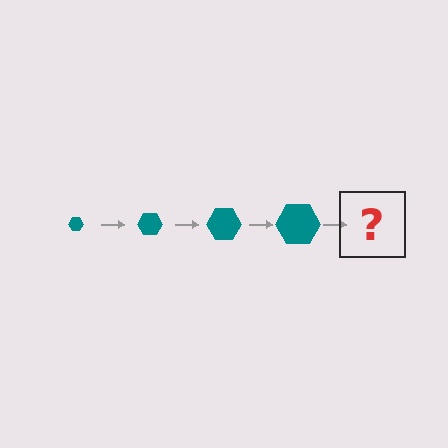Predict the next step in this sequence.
The next step is a teal hexagon, larger than the previous one.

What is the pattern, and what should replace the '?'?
The pattern is that the hexagon gets progressively larger each step. The '?' should be a teal hexagon, larger than the previous one.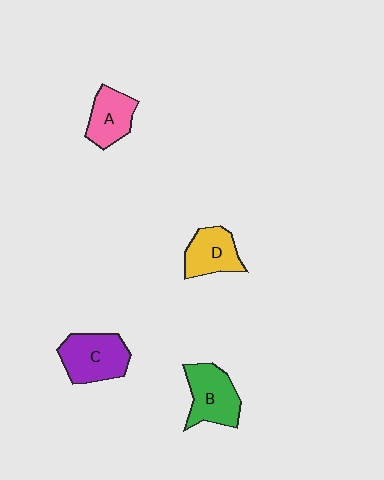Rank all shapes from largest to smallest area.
From largest to smallest: C (purple), B (green), D (yellow), A (pink).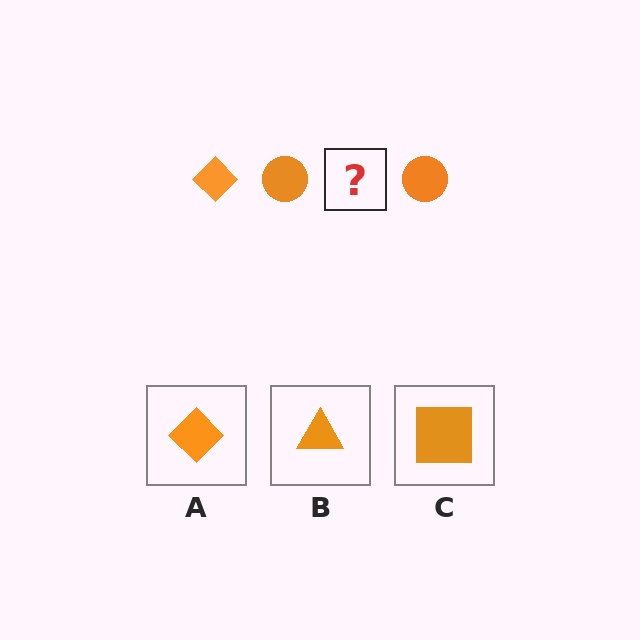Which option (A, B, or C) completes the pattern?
A.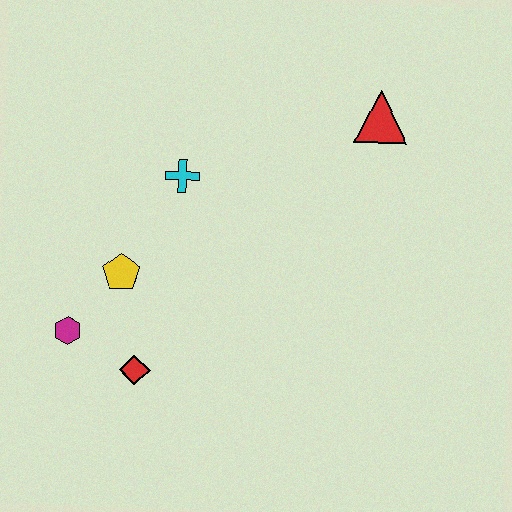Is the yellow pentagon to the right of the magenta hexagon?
Yes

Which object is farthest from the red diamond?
The red triangle is farthest from the red diamond.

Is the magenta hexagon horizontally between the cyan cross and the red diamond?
No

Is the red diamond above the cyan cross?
No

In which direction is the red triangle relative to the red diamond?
The red triangle is above the red diamond.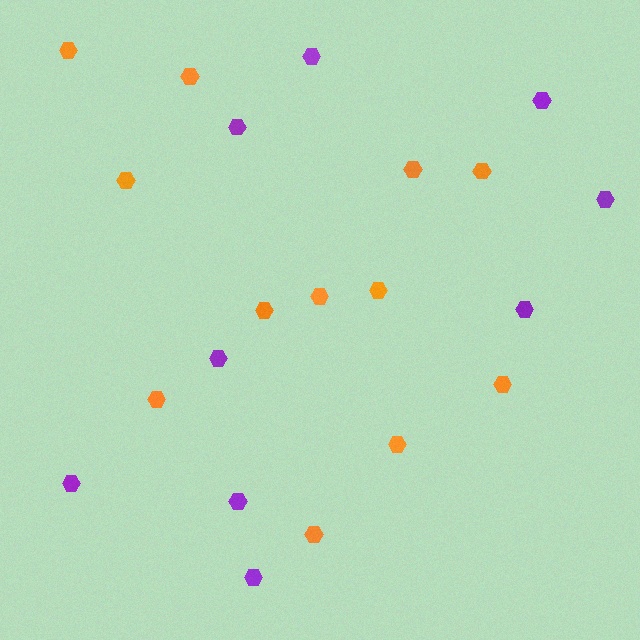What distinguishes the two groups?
There are 2 groups: one group of orange hexagons (12) and one group of purple hexagons (9).